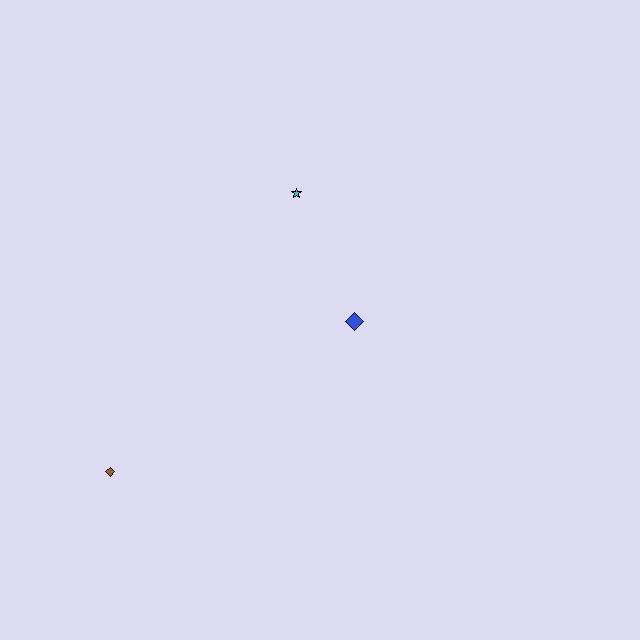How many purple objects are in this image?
There are no purple objects.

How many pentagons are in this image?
There are no pentagons.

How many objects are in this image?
There are 3 objects.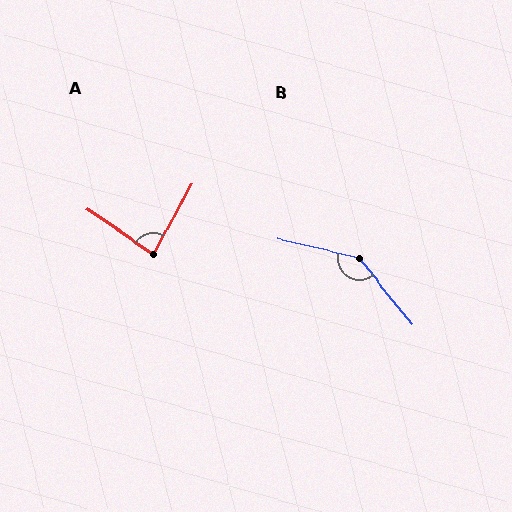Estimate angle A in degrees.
Approximately 84 degrees.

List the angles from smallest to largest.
A (84°), B (142°).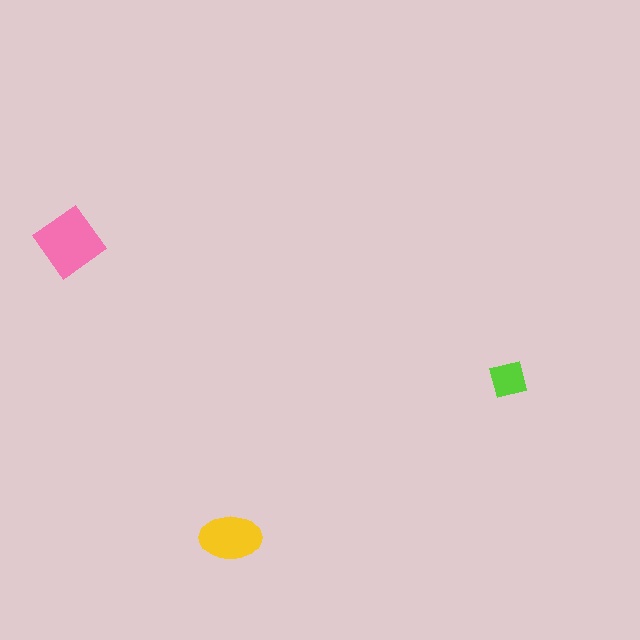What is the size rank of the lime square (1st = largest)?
3rd.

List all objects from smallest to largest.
The lime square, the yellow ellipse, the pink diamond.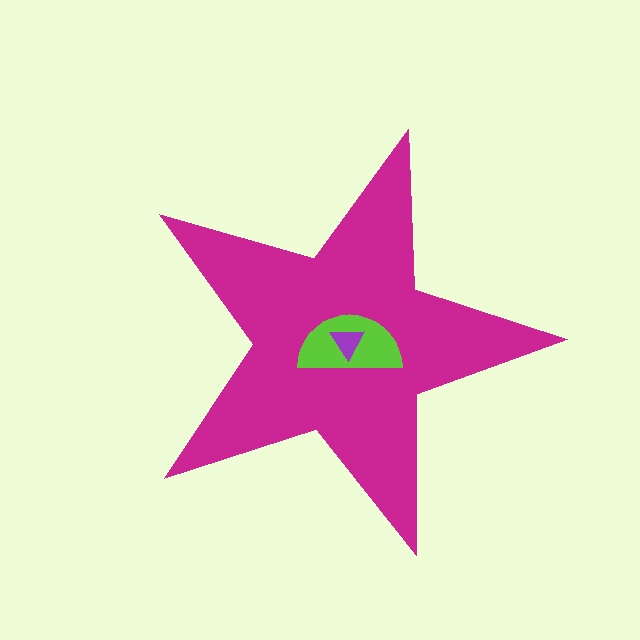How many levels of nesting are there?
3.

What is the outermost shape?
The magenta star.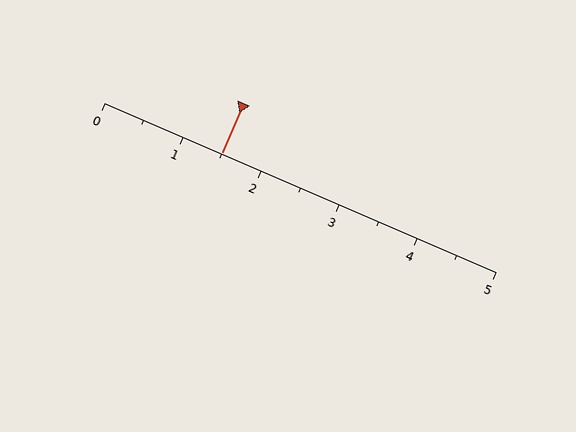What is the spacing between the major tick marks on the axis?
The major ticks are spaced 1 apart.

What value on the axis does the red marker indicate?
The marker indicates approximately 1.5.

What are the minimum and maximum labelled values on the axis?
The axis runs from 0 to 5.